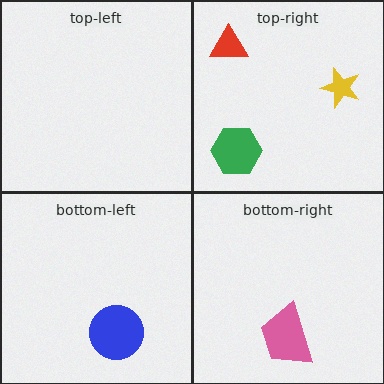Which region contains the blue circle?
The bottom-left region.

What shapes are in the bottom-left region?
The blue circle.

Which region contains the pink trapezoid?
The bottom-right region.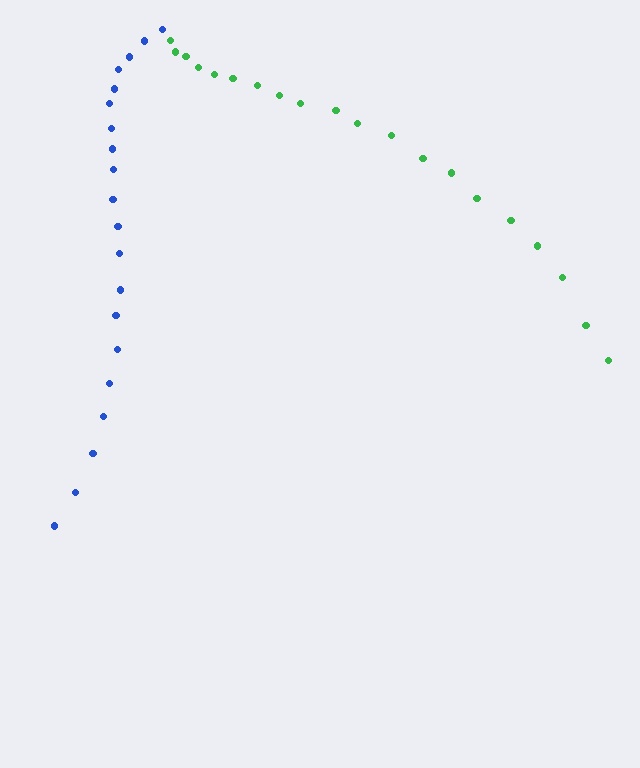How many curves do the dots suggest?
There are 2 distinct paths.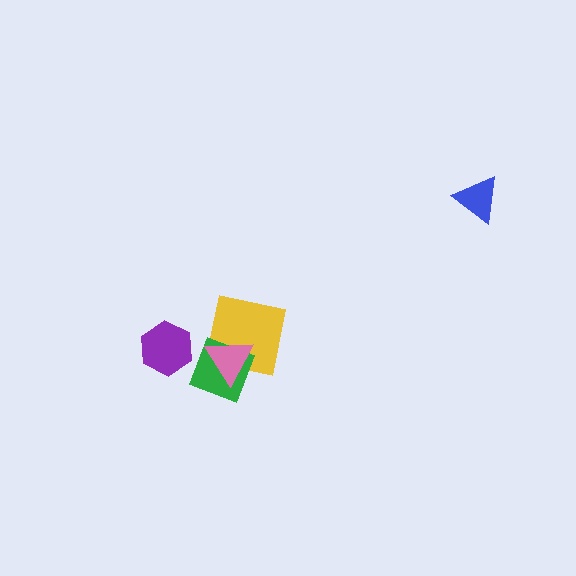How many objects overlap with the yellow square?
2 objects overlap with the yellow square.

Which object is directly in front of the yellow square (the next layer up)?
The green diamond is directly in front of the yellow square.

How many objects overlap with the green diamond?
2 objects overlap with the green diamond.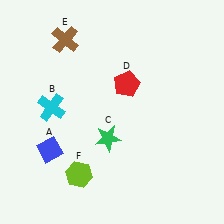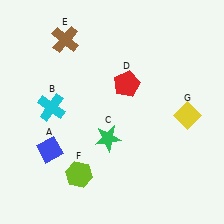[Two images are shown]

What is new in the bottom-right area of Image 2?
A yellow diamond (G) was added in the bottom-right area of Image 2.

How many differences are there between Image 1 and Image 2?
There is 1 difference between the two images.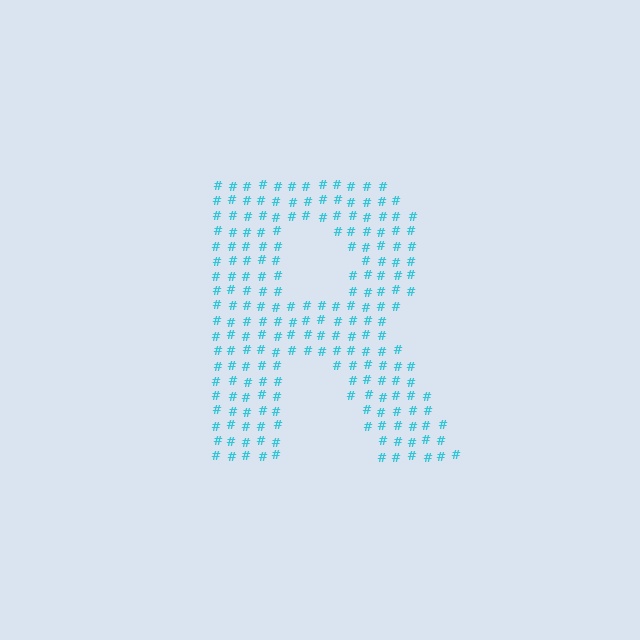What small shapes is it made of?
It is made of small hash symbols.